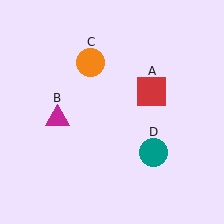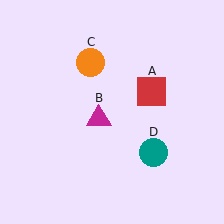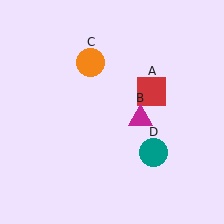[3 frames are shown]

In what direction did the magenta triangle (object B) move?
The magenta triangle (object B) moved right.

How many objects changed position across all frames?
1 object changed position: magenta triangle (object B).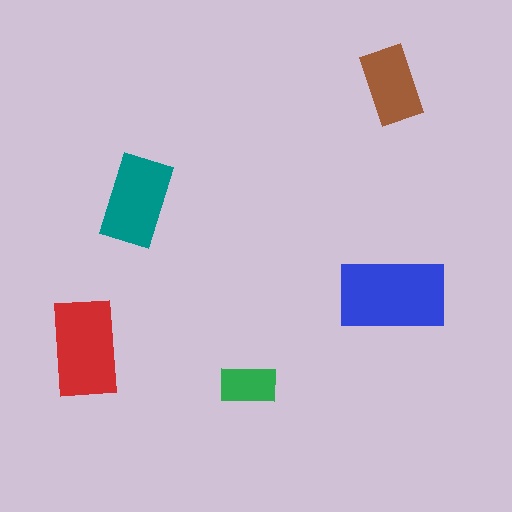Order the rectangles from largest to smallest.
the blue one, the red one, the teal one, the brown one, the green one.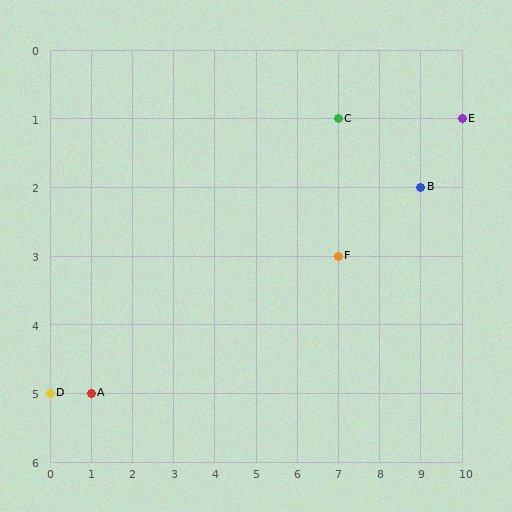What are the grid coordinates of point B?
Point B is at grid coordinates (9, 2).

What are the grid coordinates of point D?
Point D is at grid coordinates (0, 5).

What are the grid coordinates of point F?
Point F is at grid coordinates (7, 3).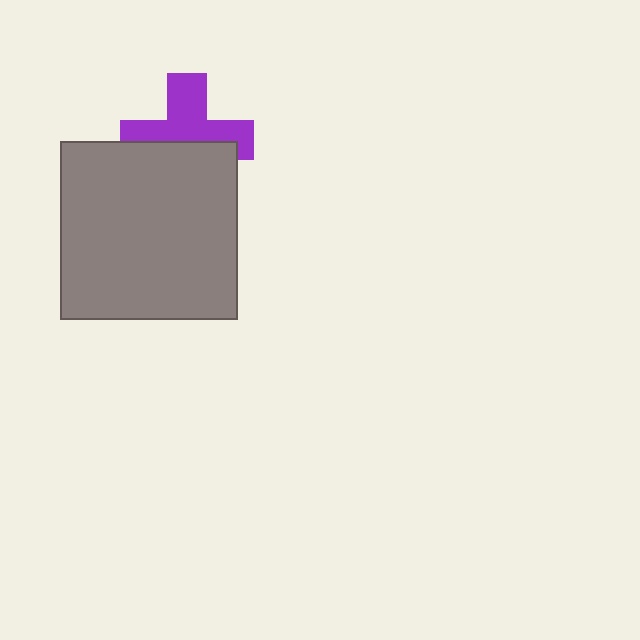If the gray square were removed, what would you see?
You would see the complete purple cross.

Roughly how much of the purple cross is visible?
About half of it is visible (roughly 56%).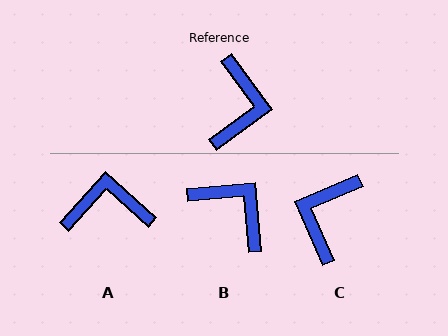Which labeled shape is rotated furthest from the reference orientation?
C, about 167 degrees away.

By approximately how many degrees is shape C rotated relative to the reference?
Approximately 167 degrees counter-clockwise.